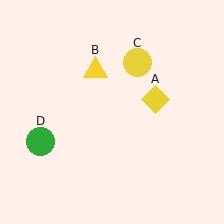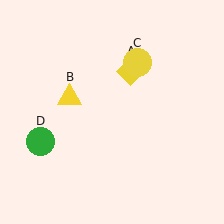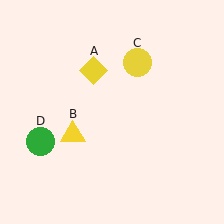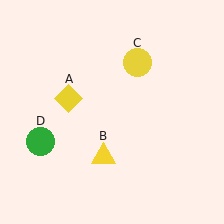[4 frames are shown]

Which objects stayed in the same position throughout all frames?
Yellow circle (object C) and green circle (object D) remained stationary.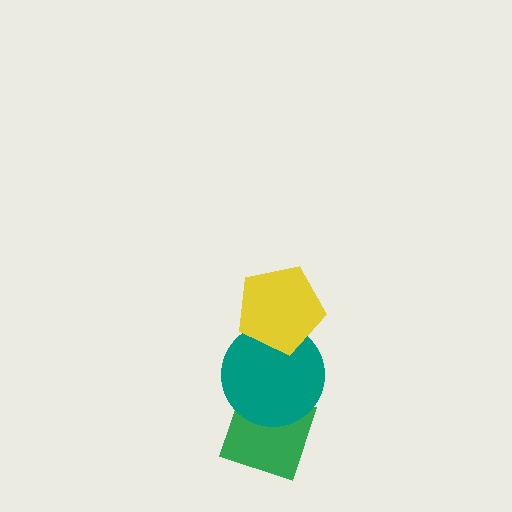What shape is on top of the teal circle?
The yellow pentagon is on top of the teal circle.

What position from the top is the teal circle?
The teal circle is 2nd from the top.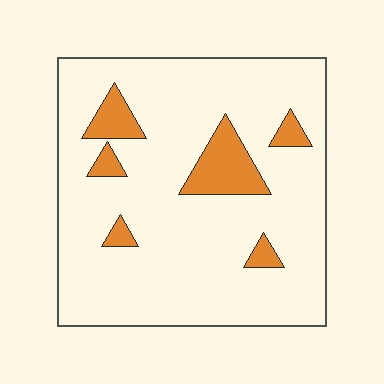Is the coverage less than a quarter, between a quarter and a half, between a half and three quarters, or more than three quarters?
Less than a quarter.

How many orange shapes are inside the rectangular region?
6.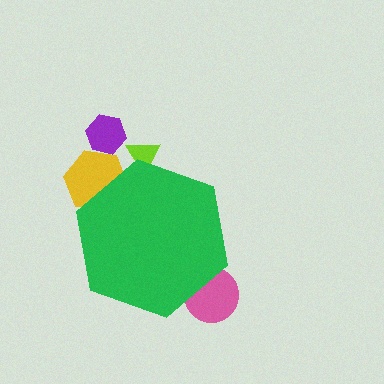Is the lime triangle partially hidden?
Yes, the lime triangle is partially hidden behind the green hexagon.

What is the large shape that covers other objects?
A green hexagon.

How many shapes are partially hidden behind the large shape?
3 shapes are partially hidden.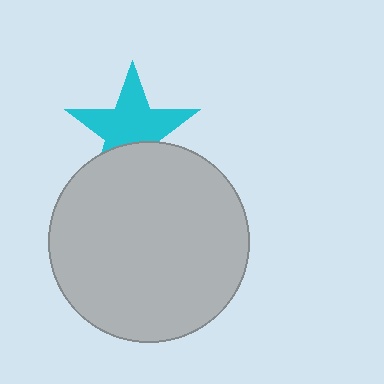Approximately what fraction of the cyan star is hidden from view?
Roughly 33% of the cyan star is hidden behind the light gray circle.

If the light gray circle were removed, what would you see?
You would see the complete cyan star.